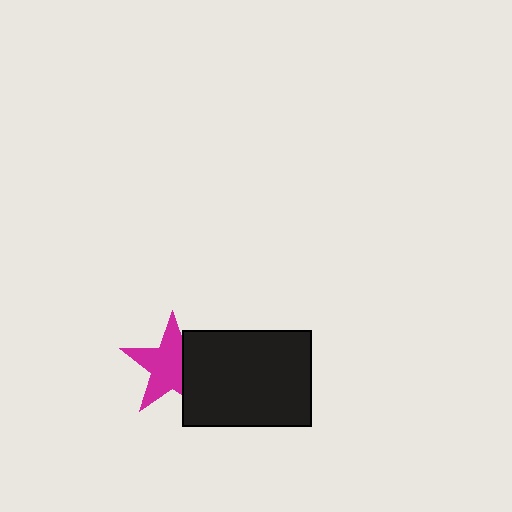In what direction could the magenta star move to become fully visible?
The magenta star could move left. That would shift it out from behind the black rectangle entirely.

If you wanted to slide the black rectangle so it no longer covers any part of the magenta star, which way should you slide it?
Slide it right — that is the most direct way to separate the two shapes.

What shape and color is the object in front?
The object in front is a black rectangle.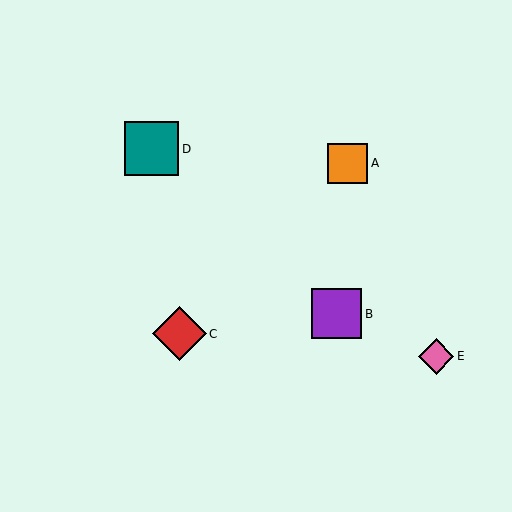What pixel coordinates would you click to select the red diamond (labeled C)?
Click at (179, 334) to select the red diamond C.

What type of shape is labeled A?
Shape A is an orange square.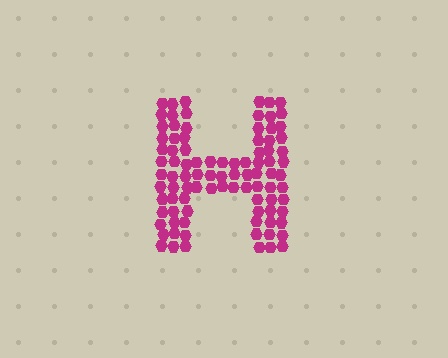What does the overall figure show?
The overall figure shows the letter H.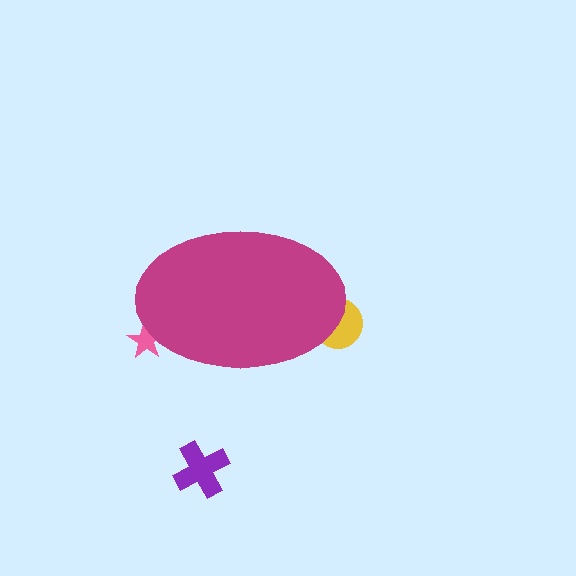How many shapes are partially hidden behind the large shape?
2 shapes are partially hidden.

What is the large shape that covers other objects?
A magenta ellipse.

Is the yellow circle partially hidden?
Yes, the yellow circle is partially hidden behind the magenta ellipse.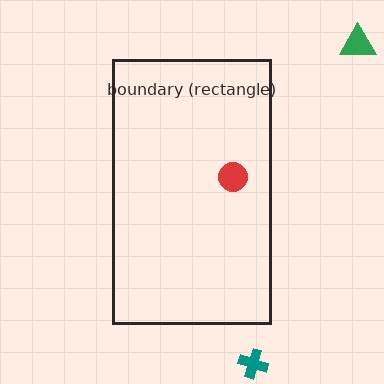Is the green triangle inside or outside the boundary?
Outside.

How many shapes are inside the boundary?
1 inside, 2 outside.